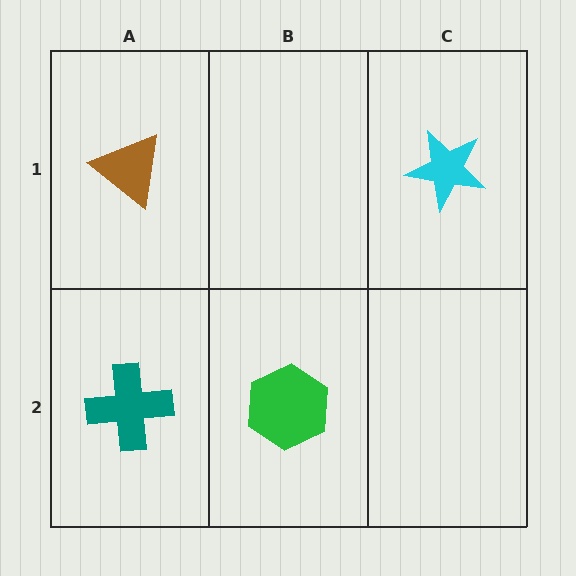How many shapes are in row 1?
2 shapes.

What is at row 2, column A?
A teal cross.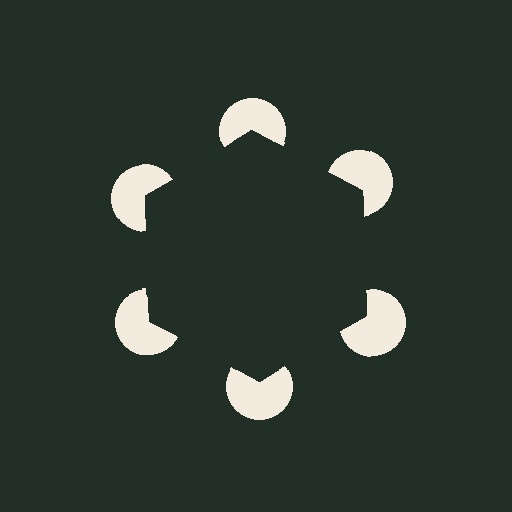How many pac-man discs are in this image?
There are 6 — one at each vertex of the illusory hexagon.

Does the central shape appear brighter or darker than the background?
It typically appears slightly darker than the background, even though no actual brightness change is drawn.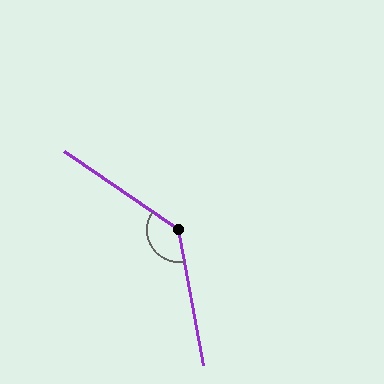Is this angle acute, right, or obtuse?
It is obtuse.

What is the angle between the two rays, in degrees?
Approximately 135 degrees.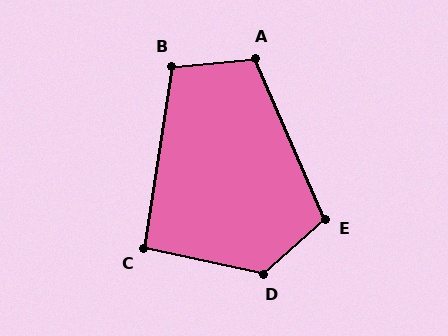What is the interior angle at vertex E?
Approximately 108 degrees (obtuse).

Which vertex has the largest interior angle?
D, at approximately 126 degrees.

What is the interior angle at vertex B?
Approximately 105 degrees (obtuse).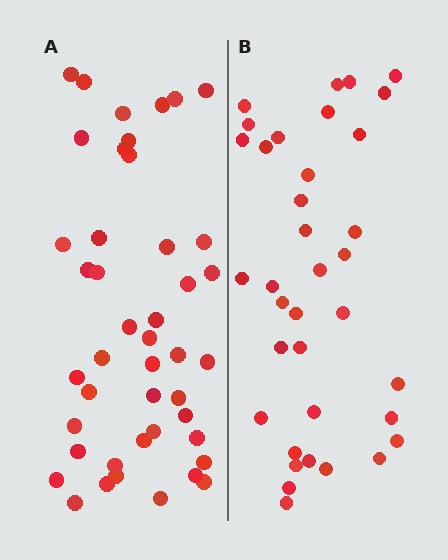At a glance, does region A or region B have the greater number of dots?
Region A (the left region) has more dots.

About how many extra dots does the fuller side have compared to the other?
Region A has roughly 8 or so more dots than region B.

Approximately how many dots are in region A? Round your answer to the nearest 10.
About 40 dots. (The exact count is 44, which rounds to 40.)